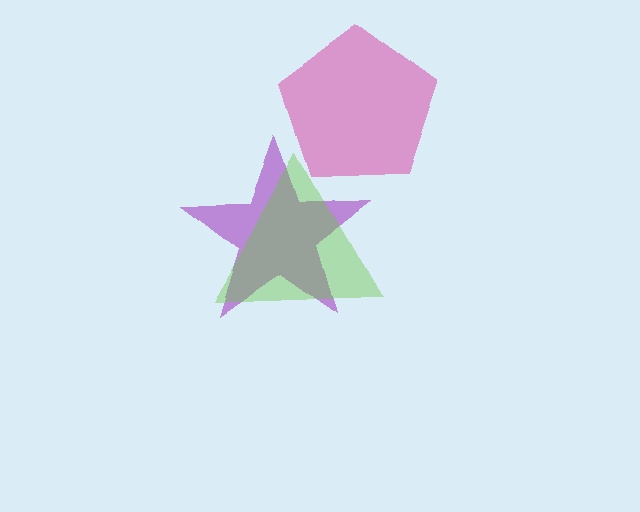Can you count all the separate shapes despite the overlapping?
Yes, there are 3 separate shapes.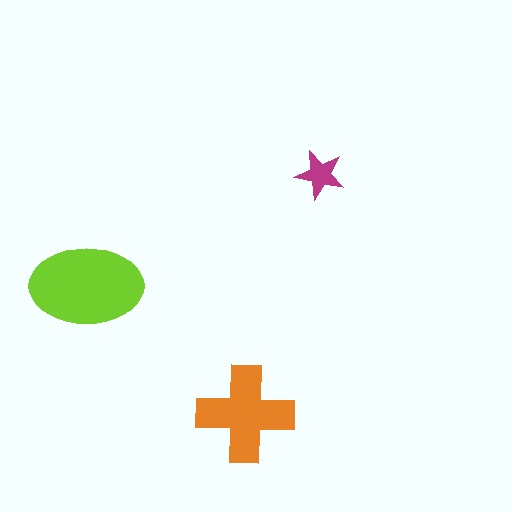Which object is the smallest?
The magenta star.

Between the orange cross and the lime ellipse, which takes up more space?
The lime ellipse.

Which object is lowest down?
The orange cross is bottommost.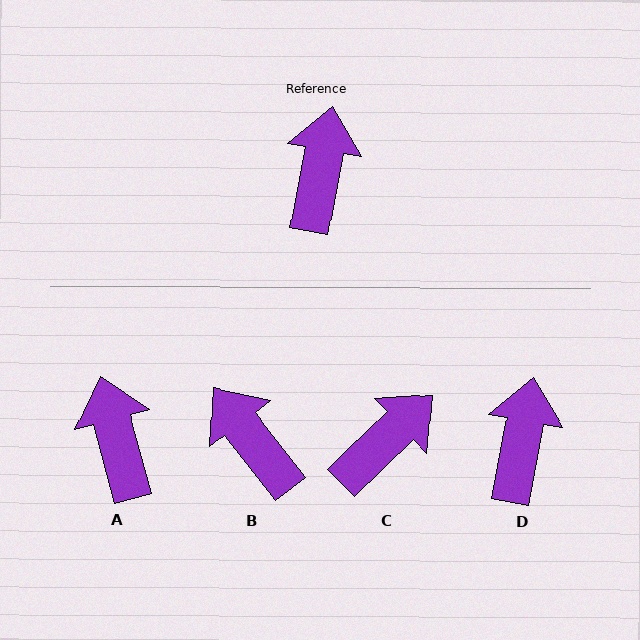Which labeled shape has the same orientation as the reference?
D.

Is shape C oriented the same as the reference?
No, it is off by about 35 degrees.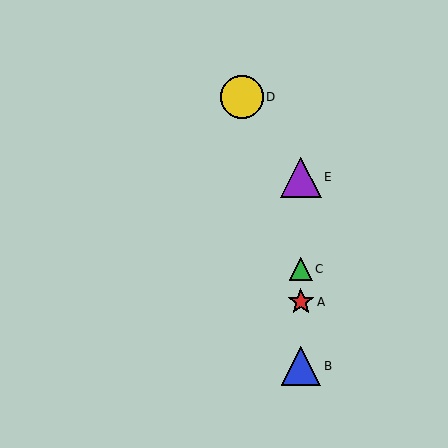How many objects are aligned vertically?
4 objects (A, B, C, E) are aligned vertically.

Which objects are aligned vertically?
Objects A, B, C, E are aligned vertically.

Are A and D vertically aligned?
No, A is at x≈301 and D is at x≈242.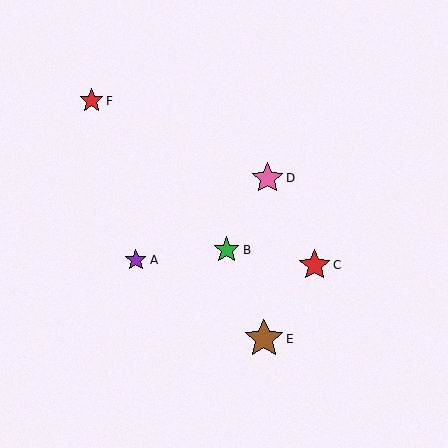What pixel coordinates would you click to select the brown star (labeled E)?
Click at (264, 339) to select the brown star E.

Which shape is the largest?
The brown star (labeled E) is the largest.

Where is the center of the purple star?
The center of the purple star is at (136, 260).